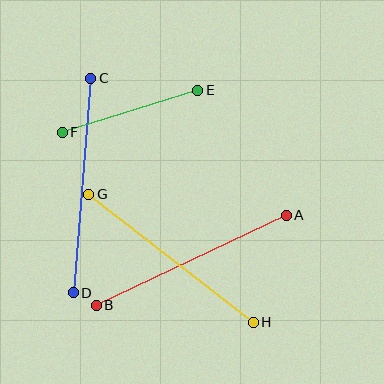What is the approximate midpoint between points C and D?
The midpoint is at approximately (82, 186) pixels.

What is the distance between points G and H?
The distance is approximately 208 pixels.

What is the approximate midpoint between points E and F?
The midpoint is at approximately (130, 111) pixels.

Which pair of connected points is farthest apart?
Points C and D are farthest apart.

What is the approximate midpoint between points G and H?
The midpoint is at approximately (171, 258) pixels.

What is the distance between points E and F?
The distance is approximately 142 pixels.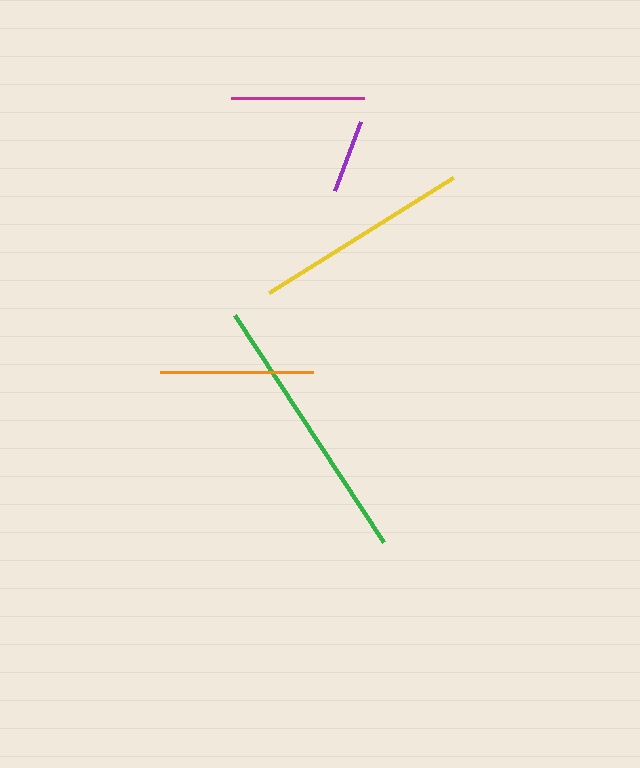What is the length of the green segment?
The green segment is approximately 271 pixels long.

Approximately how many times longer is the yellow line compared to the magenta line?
The yellow line is approximately 1.6 times the length of the magenta line.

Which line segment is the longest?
The green line is the longest at approximately 271 pixels.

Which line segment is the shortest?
The purple line is the shortest at approximately 74 pixels.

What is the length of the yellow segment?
The yellow segment is approximately 218 pixels long.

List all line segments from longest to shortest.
From longest to shortest: green, yellow, orange, magenta, purple.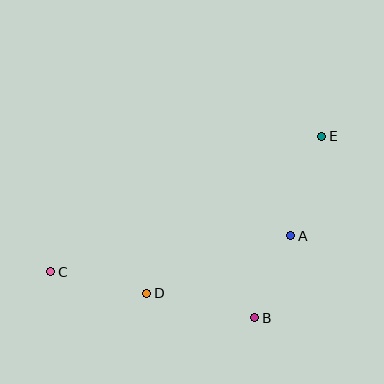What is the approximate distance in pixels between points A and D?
The distance between A and D is approximately 155 pixels.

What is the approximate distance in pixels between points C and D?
The distance between C and D is approximately 99 pixels.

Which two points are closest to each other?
Points A and B are closest to each other.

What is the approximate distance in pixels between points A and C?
The distance between A and C is approximately 243 pixels.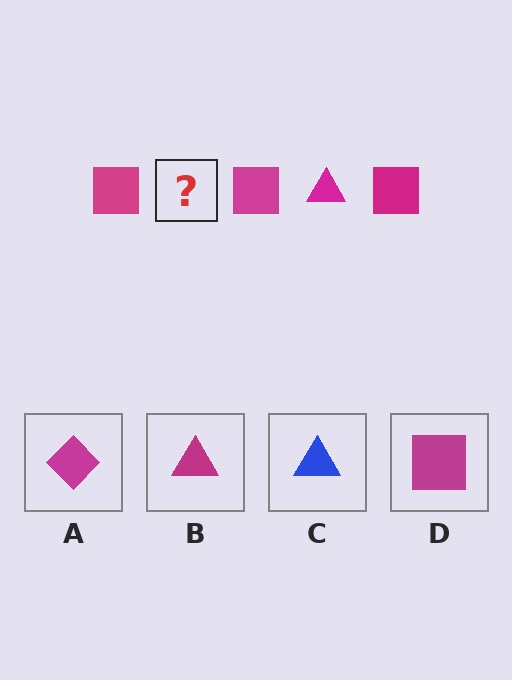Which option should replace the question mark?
Option B.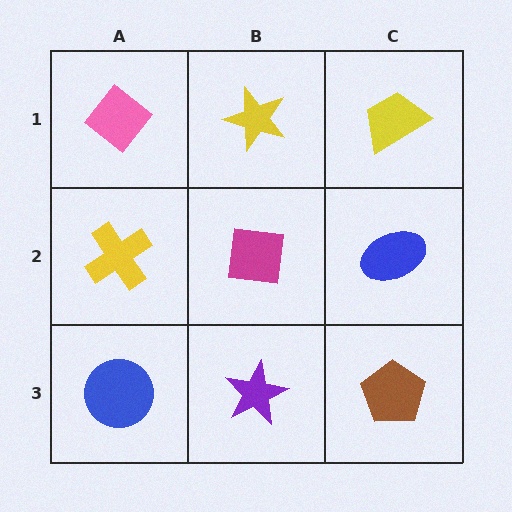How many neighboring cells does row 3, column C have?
2.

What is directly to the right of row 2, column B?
A blue ellipse.